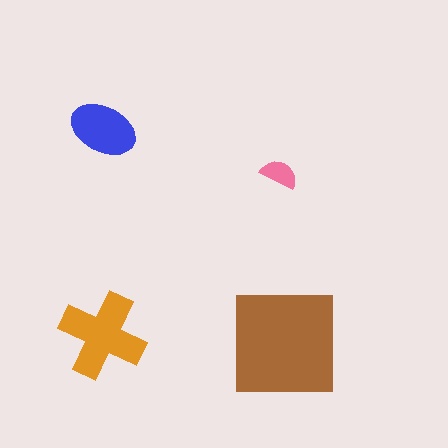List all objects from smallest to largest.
The pink semicircle, the blue ellipse, the orange cross, the brown square.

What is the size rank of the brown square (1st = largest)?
1st.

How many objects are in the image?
There are 4 objects in the image.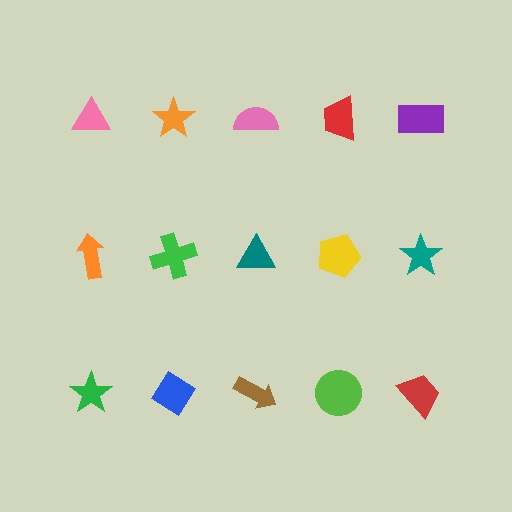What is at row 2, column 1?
An orange arrow.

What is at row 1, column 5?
A purple rectangle.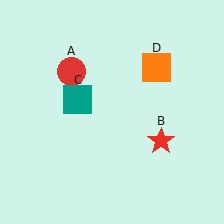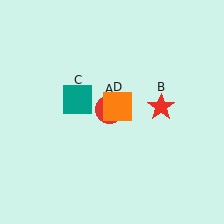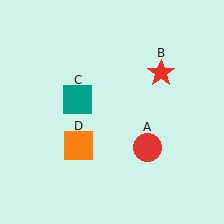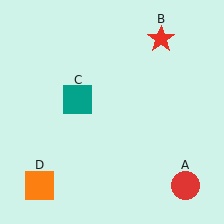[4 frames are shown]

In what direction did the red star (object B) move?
The red star (object B) moved up.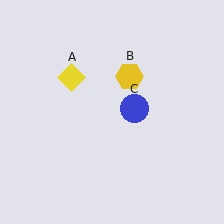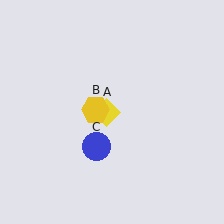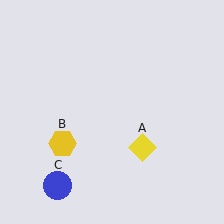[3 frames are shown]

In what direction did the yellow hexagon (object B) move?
The yellow hexagon (object B) moved down and to the left.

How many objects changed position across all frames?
3 objects changed position: yellow diamond (object A), yellow hexagon (object B), blue circle (object C).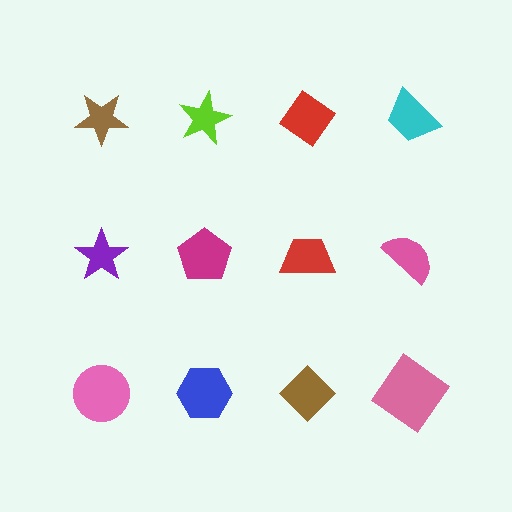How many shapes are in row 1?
4 shapes.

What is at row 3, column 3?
A brown diamond.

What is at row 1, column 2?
A lime star.